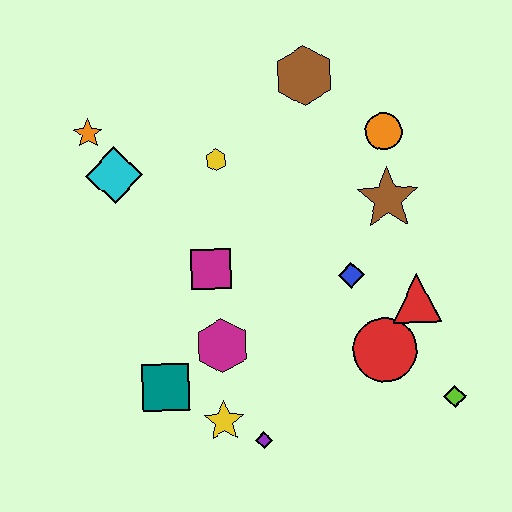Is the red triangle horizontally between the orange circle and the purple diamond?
No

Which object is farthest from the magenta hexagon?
The brown hexagon is farthest from the magenta hexagon.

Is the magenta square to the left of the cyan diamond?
No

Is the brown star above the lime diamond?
Yes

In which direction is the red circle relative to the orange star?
The red circle is to the right of the orange star.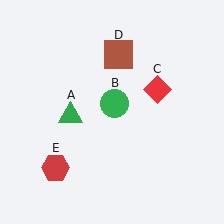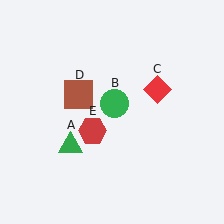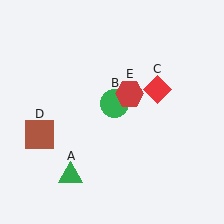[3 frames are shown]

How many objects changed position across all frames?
3 objects changed position: green triangle (object A), brown square (object D), red hexagon (object E).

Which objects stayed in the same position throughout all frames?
Green circle (object B) and red diamond (object C) remained stationary.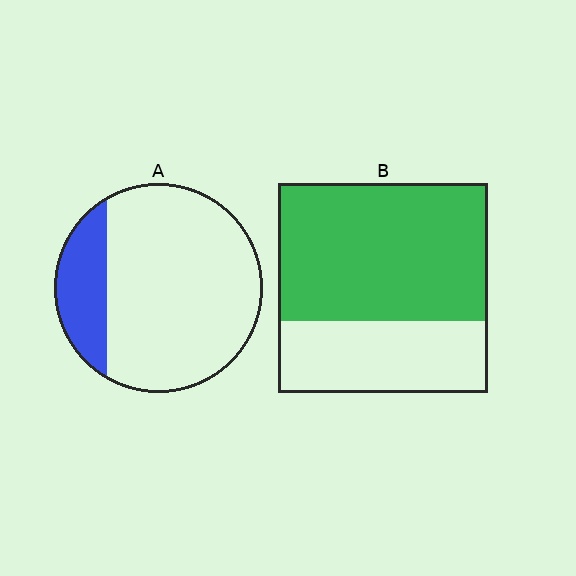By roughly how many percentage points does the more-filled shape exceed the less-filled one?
By roughly 45 percentage points (B over A).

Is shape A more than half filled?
No.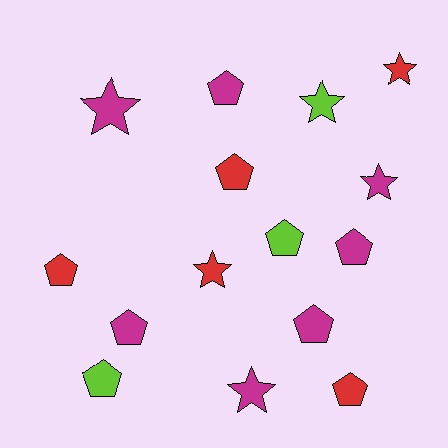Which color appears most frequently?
Magenta, with 7 objects.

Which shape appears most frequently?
Pentagon, with 9 objects.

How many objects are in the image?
There are 15 objects.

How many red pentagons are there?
There are 3 red pentagons.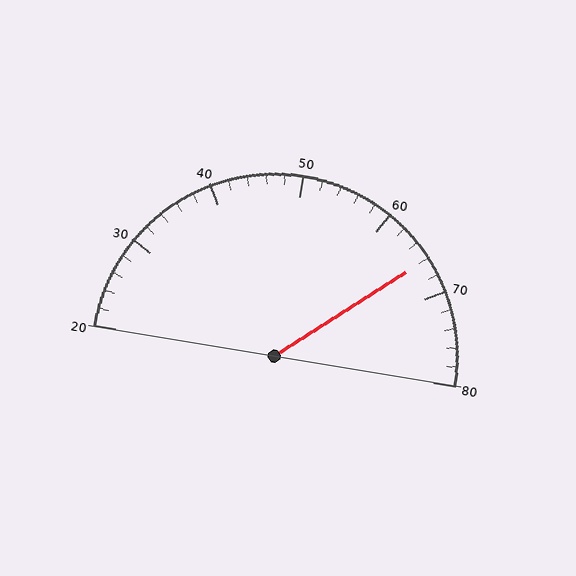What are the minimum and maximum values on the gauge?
The gauge ranges from 20 to 80.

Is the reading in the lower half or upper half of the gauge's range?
The reading is in the upper half of the range (20 to 80).